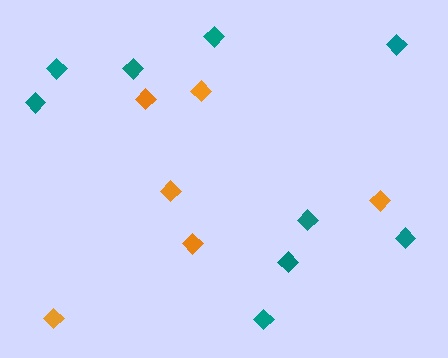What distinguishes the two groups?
There are 2 groups: one group of orange diamonds (6) and one group of teal diamonds (9).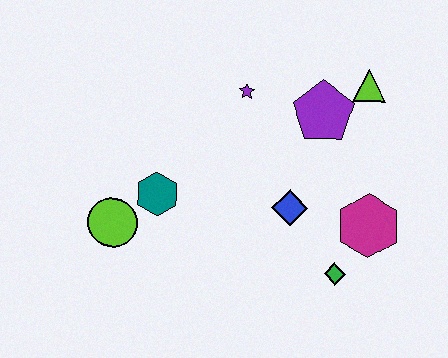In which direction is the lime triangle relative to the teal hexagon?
The lime triangle is to the right of the teal hexagon.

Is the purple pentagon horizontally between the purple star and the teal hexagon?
No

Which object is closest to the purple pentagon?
The lime triangle is closest to the purple pentagon.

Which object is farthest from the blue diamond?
The lime circle is farthest from the blue diamond.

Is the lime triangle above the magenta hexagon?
Yes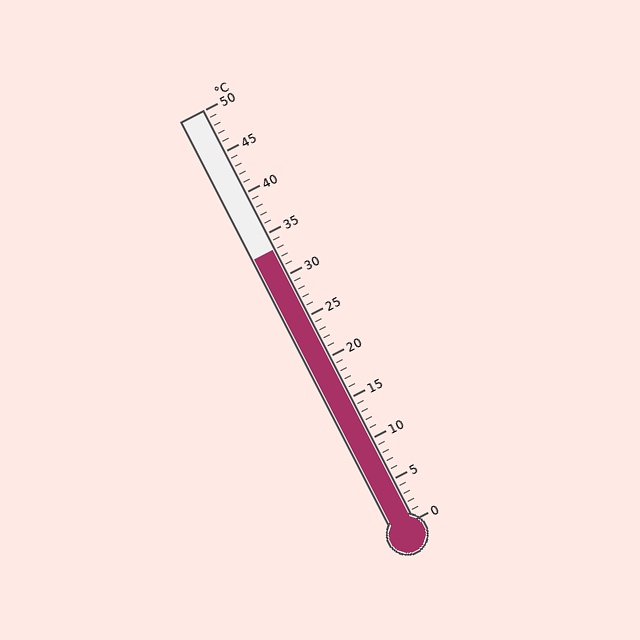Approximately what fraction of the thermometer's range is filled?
The thermometer is filled to approximately 65% of its range.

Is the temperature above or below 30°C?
The temperature is above 30°C.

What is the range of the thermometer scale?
The thermometer scale ranges from 0°C to 50°C.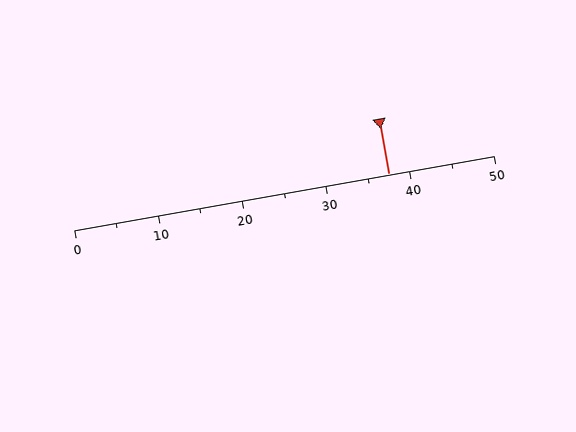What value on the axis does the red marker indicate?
The marker indicates approximately 37.5.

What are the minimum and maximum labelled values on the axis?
The axis runs from 0 to 50.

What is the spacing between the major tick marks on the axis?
The major ticks are spaced 10 apart.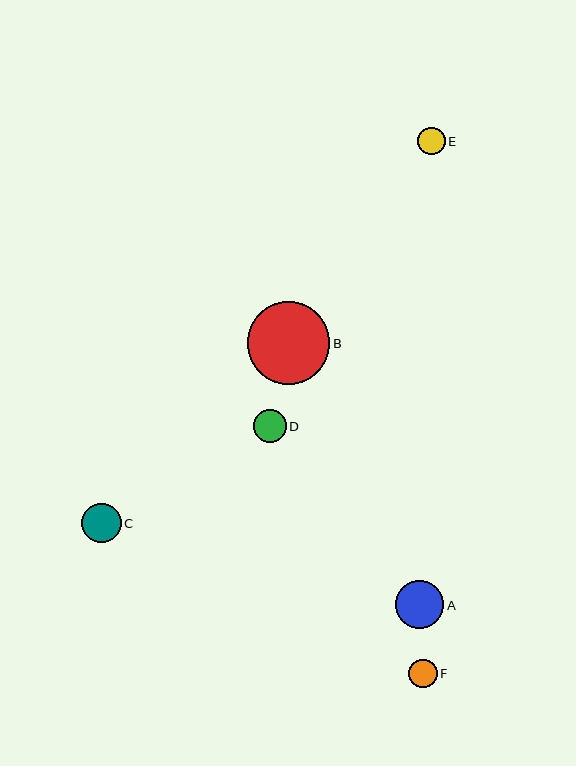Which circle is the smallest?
Circle E is the smallest with a size of approximately 28 pixels.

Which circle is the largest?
Circle B is the largest with a size of approximately 82 pixels.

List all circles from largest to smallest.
From largest to smallest: B, A, C, D, F, E.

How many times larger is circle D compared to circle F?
Circle D is approximately 1.2 times the size of circle F.